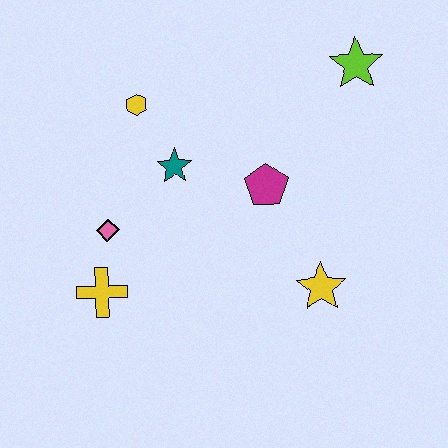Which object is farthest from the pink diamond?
The lime star is farthest from the pink diamond.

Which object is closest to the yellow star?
The magenta pentagon is closest to the yellow star.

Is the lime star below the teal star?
No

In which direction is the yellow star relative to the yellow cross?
The yellow star is to the right of the yellow cross.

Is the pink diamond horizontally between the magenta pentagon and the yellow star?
No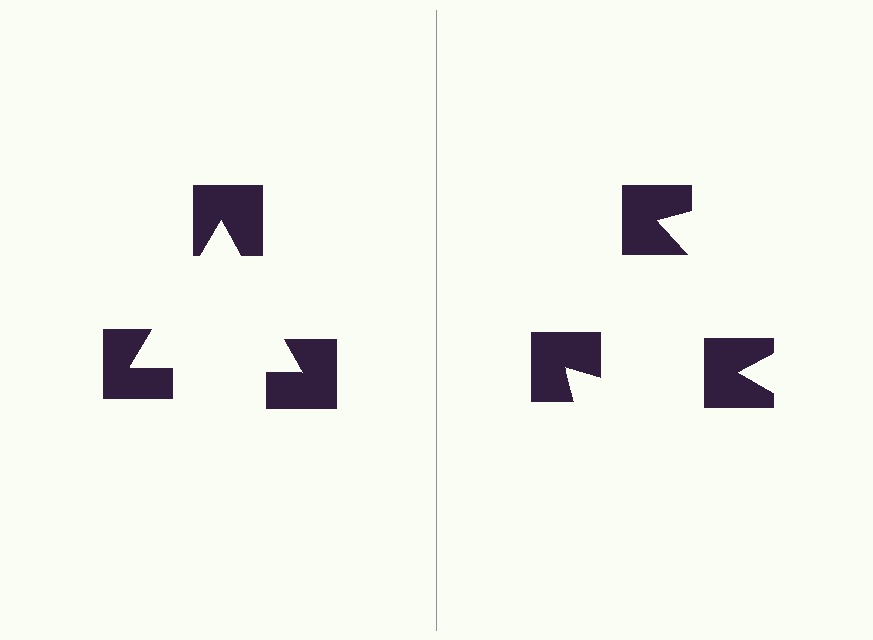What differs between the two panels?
The notched squares are positioned identically on both sides; only the wedge orientations differ. On the left they align to a triangle; on the right they are misaligned.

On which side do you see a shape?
An illusory triangle appears on the left side. On the right side the wedge cuts are rotated, so no coherent shape forms.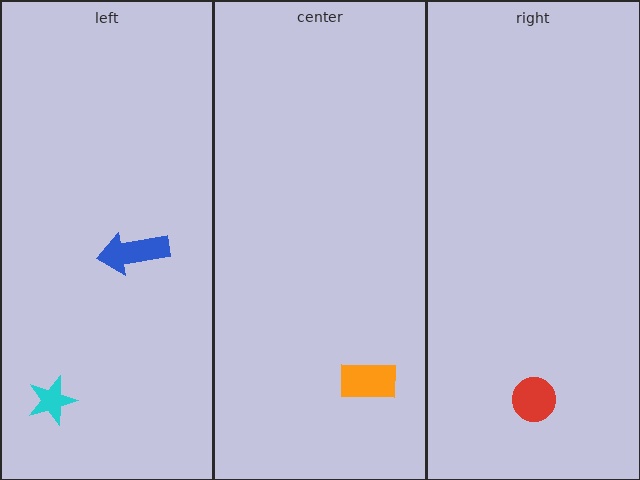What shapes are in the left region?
The blue arrow, the cyan star.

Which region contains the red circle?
The right region.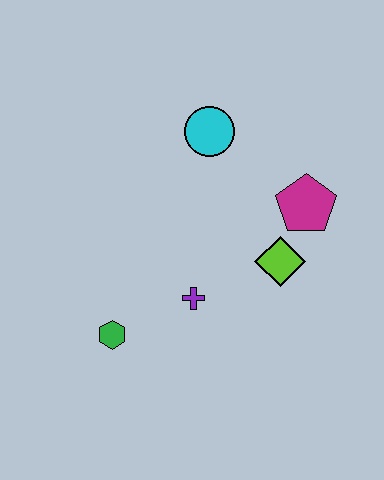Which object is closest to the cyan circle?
The magenta pentagon is closest to the cyan circle.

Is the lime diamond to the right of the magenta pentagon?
No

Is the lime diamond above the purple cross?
Yes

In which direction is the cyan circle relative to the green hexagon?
The cyan circle is above the green hexagon.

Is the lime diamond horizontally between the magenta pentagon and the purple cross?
Yes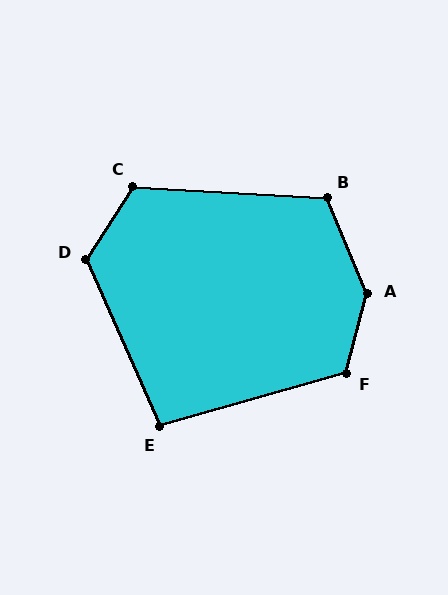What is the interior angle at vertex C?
Approximately 120 degrees (obtuse).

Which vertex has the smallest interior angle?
E, at approximately 98 degrees.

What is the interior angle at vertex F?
Approximately 121 degrees (obtuse).